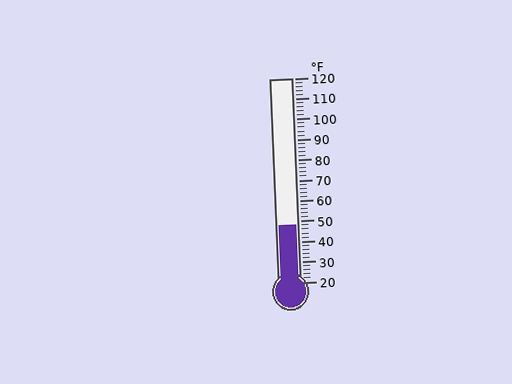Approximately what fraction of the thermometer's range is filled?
The thermometer is filled to approximately 30% of its range.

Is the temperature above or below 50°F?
The temperature is below 50°F.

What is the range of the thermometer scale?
The thermometer scale ranges from 20°F to 120°F.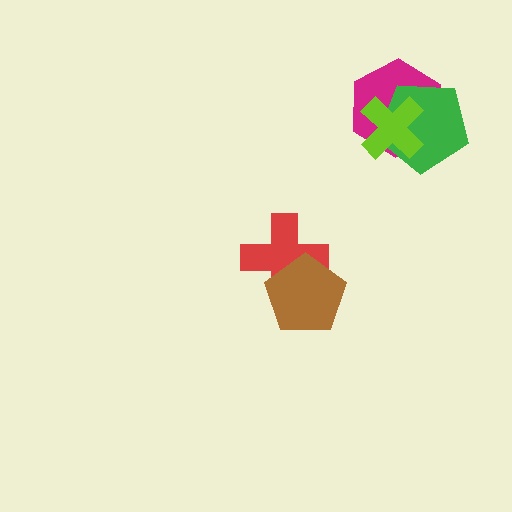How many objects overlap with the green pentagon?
2 objects overlap with the green pentagon.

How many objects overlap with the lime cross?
2 objects overlap with the lime cross.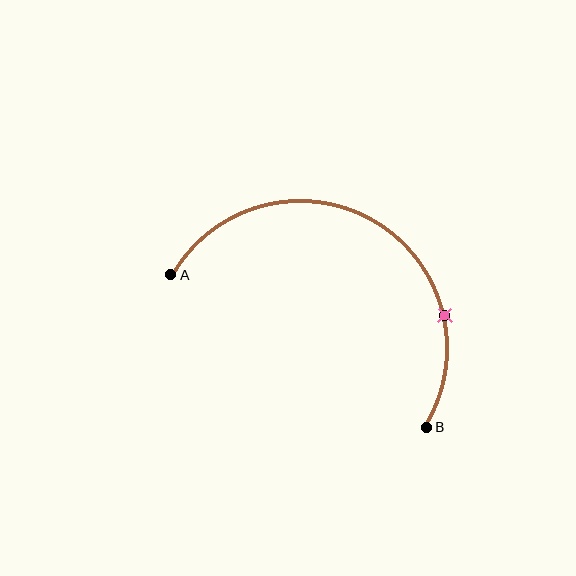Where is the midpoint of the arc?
The arc midpoint is the point on the curve farthest from the straight line joining A and B. It sits above that line.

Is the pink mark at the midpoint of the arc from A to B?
No. The pink mark lies on the arc but is closer to endpoint B. The arc midpoint would be at the point on the curve equidistant along the arc from both A and B.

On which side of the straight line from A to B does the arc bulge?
The arc bulges above the straight line connecting A and B.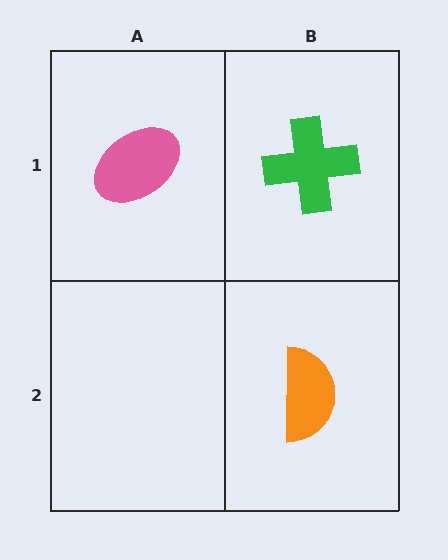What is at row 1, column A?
A pink ellipse.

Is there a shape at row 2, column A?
No, that cell is empty.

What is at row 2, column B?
An orange semicircle.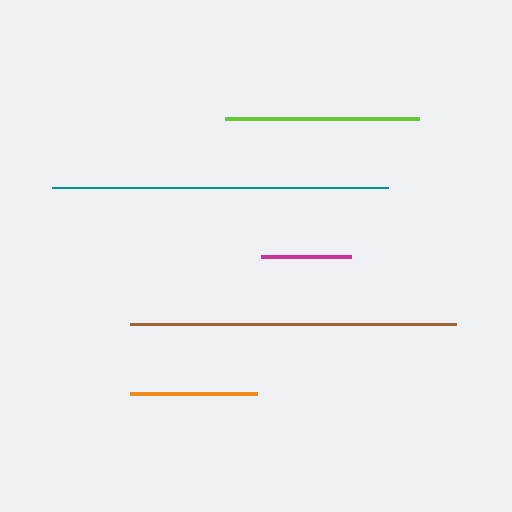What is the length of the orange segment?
The orange segment is approximately 127 pixels long.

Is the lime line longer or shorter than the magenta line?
The lime line is longer than the magenta line.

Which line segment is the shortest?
The magenta line is the shortest at approximately 91 pixels.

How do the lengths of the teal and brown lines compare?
The teal and brown lines are approximately the same length.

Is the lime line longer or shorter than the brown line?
The brown line is longer than the lime line.